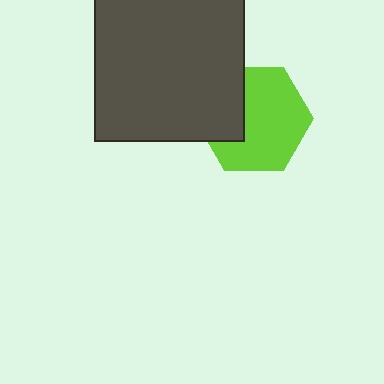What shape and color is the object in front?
The object in front is a dark gray square.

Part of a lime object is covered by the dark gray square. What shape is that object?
It is a hexagon.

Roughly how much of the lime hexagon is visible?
Most of it is visible (roughly 69%).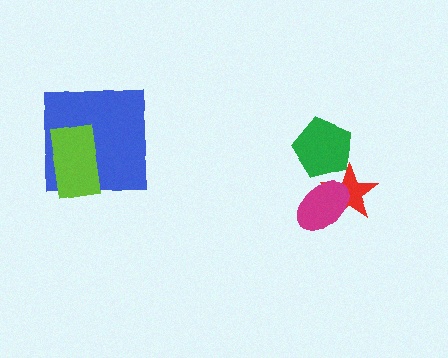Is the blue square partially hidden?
Yes, it is partially covered by another shape.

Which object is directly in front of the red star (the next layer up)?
The green pentagon is directly in front of the red star.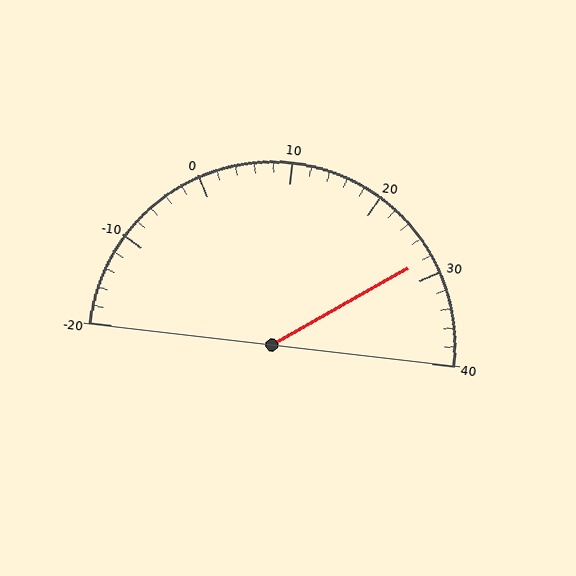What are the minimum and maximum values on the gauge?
The gauge ranges from -20 to 40.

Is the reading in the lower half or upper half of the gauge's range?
The reading is in the upper half of the range (-20 to 40).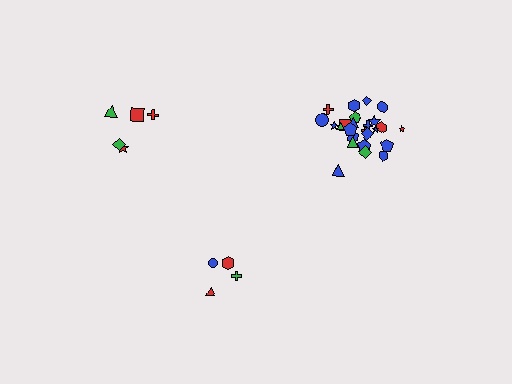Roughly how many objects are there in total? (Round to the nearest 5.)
Roughly 35 objects in total.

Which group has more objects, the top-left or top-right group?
The top-right group.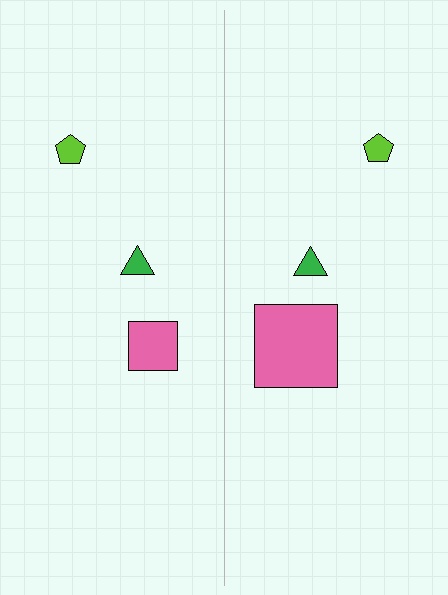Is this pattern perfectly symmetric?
No, the pattern is not perfectly symmetric. The pink square on the right side has a different size than its mirror counterpart.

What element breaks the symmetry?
The pink square on the right side has a different size than its mirror counterpart.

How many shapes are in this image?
There are 6 shapes in this image.